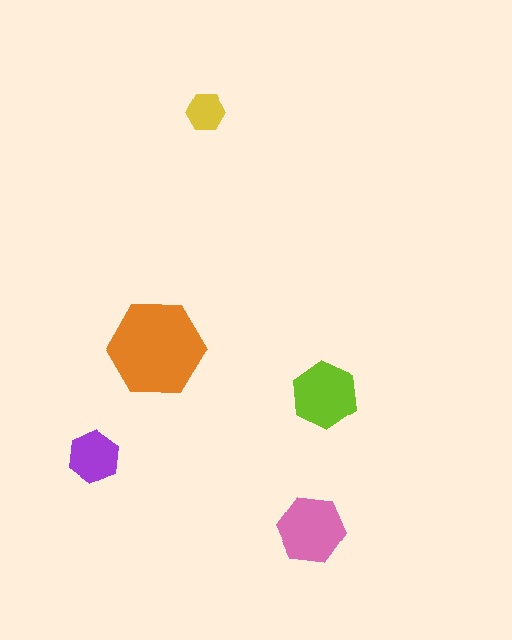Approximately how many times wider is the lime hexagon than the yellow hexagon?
About 1.5 times wider.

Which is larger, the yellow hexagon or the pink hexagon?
The pink one.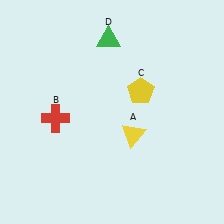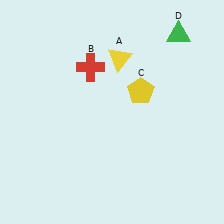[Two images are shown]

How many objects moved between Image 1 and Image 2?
3 objects moved between the two images.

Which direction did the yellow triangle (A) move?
The yellow triangle (A) moved up.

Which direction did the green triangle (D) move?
The green triangle (D) moved right.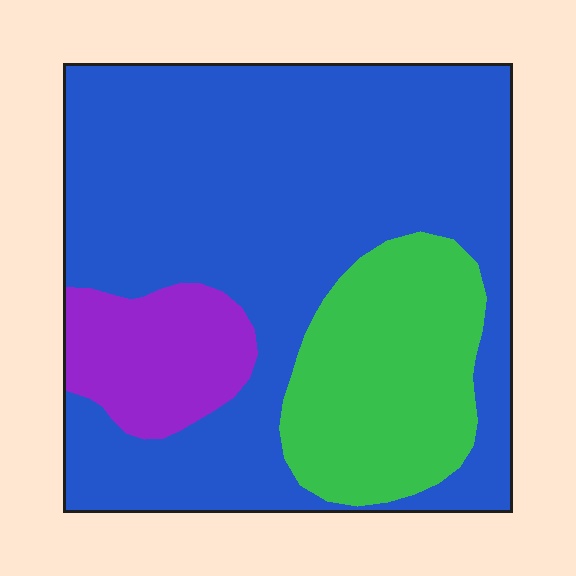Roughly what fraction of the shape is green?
Green covers around 20% of the shape.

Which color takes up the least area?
Purple, at roughly 10%.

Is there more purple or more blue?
Blue.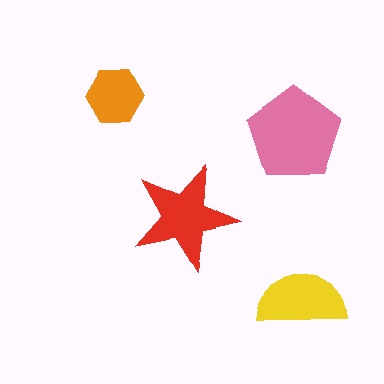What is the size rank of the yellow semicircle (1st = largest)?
3rd.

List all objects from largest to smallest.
The pink pentagon, the red star, the yellow semicircle, the orange hexagon.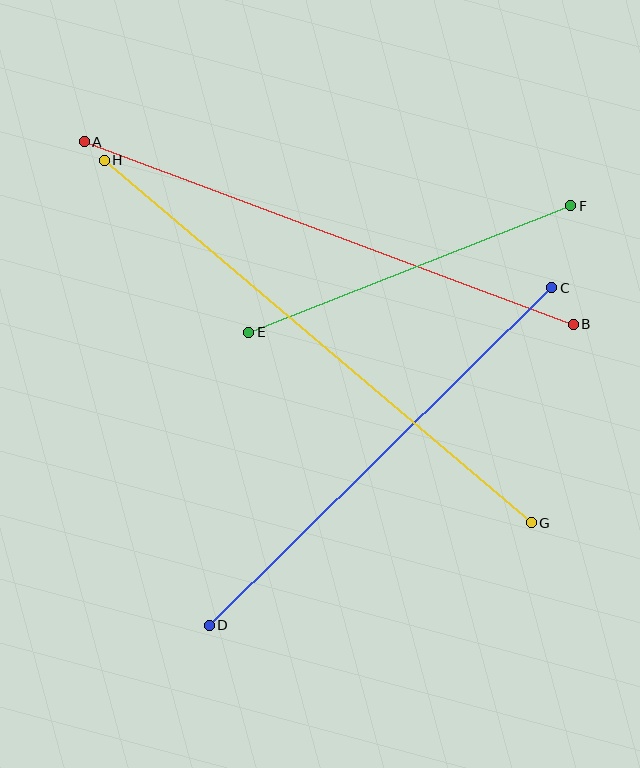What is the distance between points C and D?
The distance is approximately 481 pixels.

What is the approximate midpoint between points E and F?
The midpoint is at approximately (410, 269) pixels.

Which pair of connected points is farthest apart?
Points G and H are farthest apart.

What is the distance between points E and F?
The distance is approximately 346 pixels.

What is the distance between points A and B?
The distance is approximately 522 pixels.